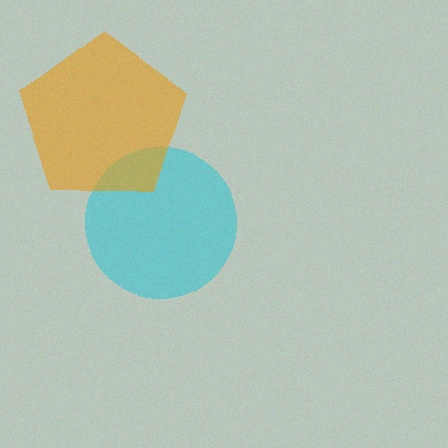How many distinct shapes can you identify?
There are 2 distinct shapes: a cyan circle, an orange pentagon.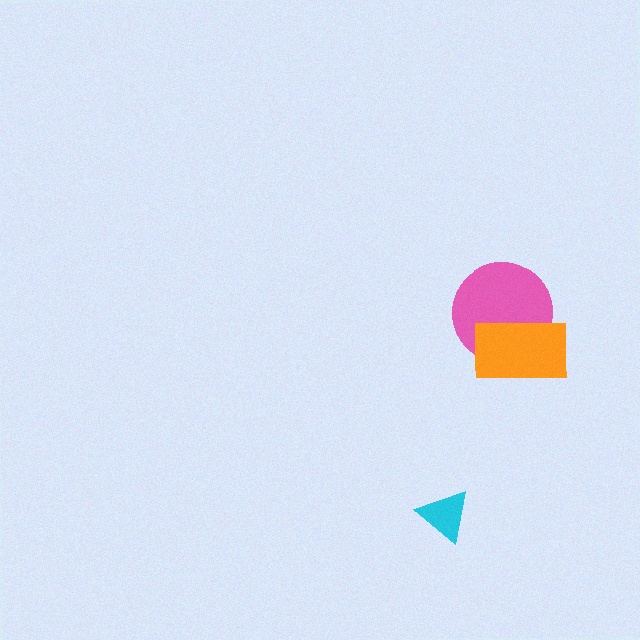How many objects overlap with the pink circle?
1 object overlaps with the pink circle.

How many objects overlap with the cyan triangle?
0 objects overlap with the cyan triangle.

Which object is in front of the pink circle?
The orange rectangle is in front of the pink circle.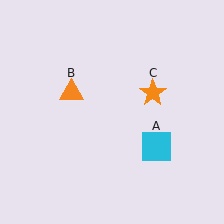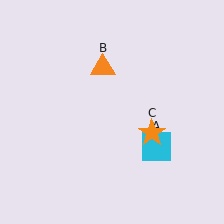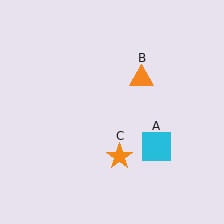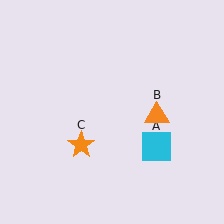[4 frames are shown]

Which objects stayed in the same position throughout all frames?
Cyan square (object A) remained stationary.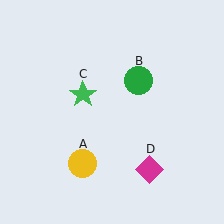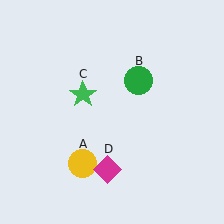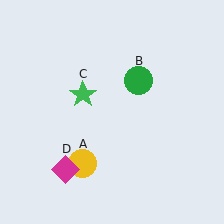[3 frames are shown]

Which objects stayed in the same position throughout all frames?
Yellow circle (object A) and green circle (object B) and green star (object C) remained stationary.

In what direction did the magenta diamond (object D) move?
The magenta diamond (object D) moved left.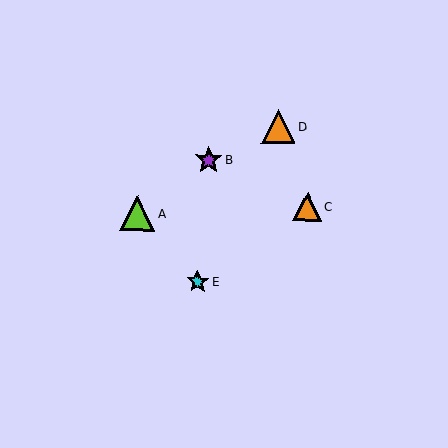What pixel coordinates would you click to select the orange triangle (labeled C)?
Click at (307, 206) to select the orange triangle C.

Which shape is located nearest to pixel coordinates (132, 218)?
The lime triangle (labeled A) at (137, 213) is nearest to that location.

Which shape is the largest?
The lime triangle (labeled A) is the largest.